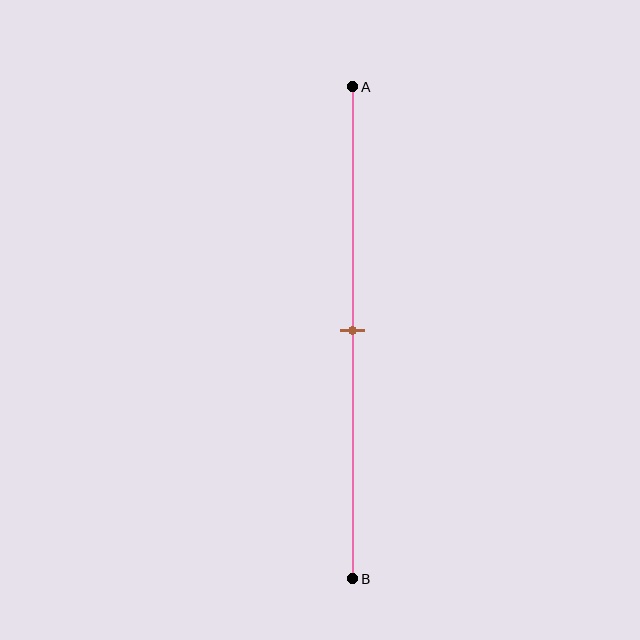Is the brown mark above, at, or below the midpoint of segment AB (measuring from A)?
The brown mark is approximately at the midpoint of segment AB.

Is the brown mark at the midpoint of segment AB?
Yes, the mark is approximately at the midpoint.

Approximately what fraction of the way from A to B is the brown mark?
The brown mark is approximately 50% of the way from A to B.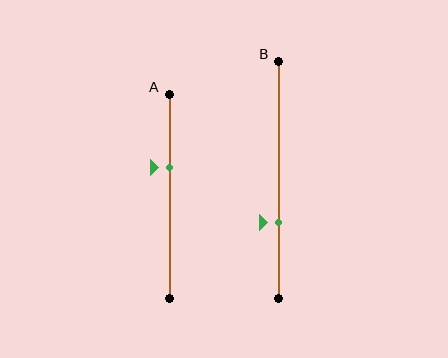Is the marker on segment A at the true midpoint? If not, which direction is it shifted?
No, the marker on segment A is shifted upward by about 14% of the segment length.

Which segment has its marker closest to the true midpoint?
Segment A has its marker closest to the true midpoint.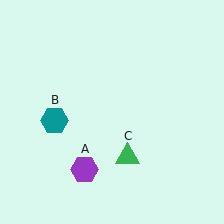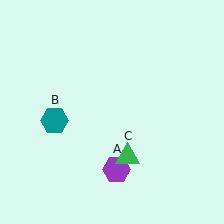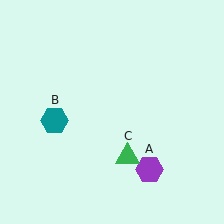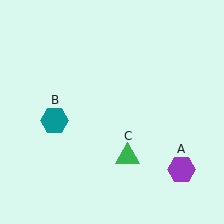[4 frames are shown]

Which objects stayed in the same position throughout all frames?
Teal hexagon (object B) and green triangle (object C) remained stationary.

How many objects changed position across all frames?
1 object changed position: purple hexagon (object A).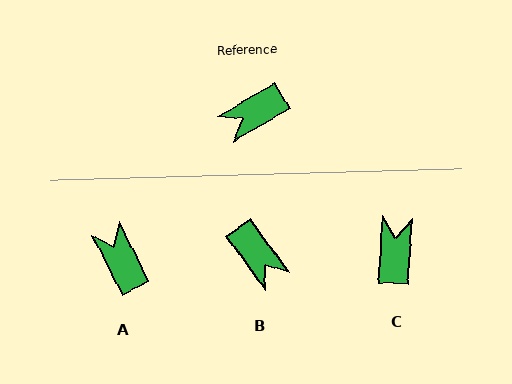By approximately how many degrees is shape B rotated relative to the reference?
Approximately 96 degrees counter-clockwise.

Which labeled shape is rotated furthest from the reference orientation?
C, about 124 degrees away.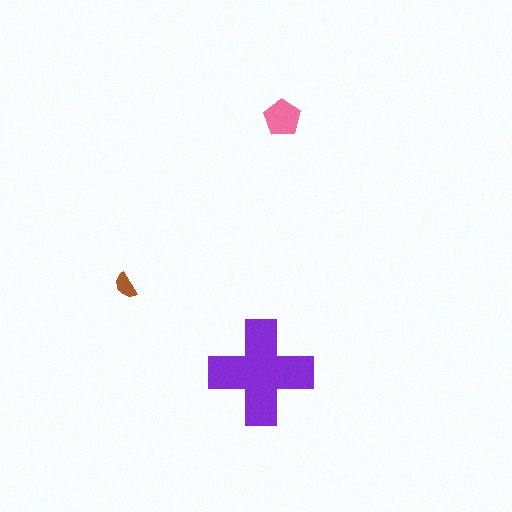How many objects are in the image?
There are 3 objects in the image.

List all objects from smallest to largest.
The brown semicircle, the pink pentagon, the purple cross.